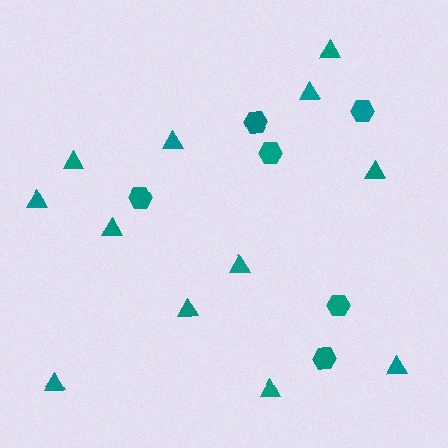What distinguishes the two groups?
There are 2 groups: one group of hexagons (6) and one group of triangles (12).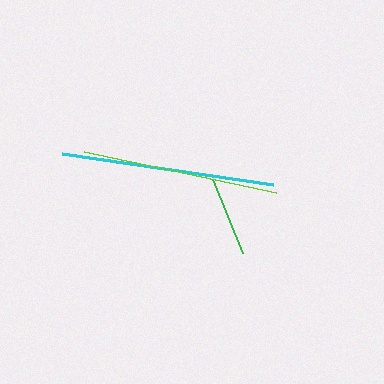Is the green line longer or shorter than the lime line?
The lime line is longer than the green line.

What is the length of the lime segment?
The lime segment is approximately 196 pixels long.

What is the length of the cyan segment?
The cyan segment is approximately 213 pixels long.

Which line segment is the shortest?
The green line is the shortest at approximately 80 pixels.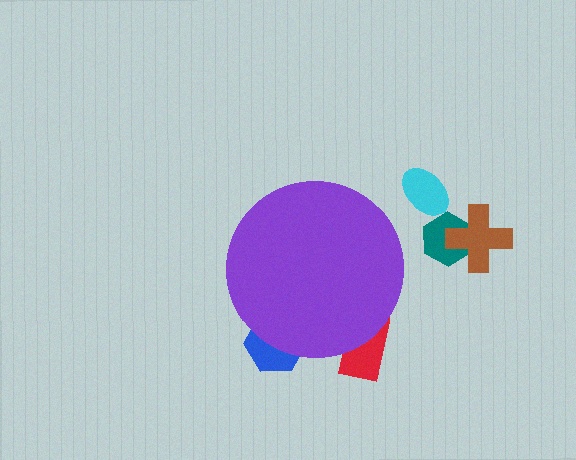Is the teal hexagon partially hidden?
No, the teal hexagon is fully visible.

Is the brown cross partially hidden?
No, the brown cross is fully visible.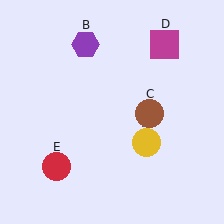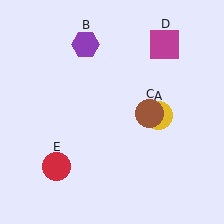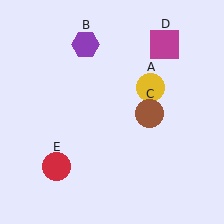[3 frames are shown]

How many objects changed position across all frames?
1 object changed position: yellow circle (object A).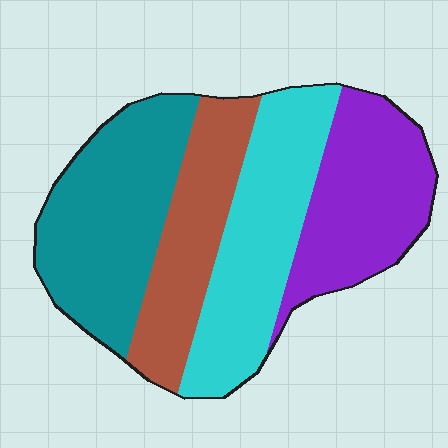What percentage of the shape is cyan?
Cyan takes up between a sixth and a third of the shape.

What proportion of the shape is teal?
Teal takes up about one quarter (1/4) of the shape.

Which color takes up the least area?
Brown, at roughly 20%.